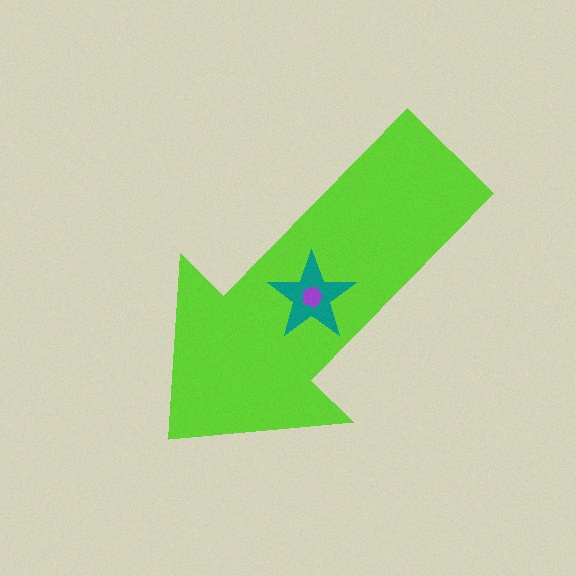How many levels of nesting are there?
3.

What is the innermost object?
The purple pentagon.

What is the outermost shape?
The lime arrow.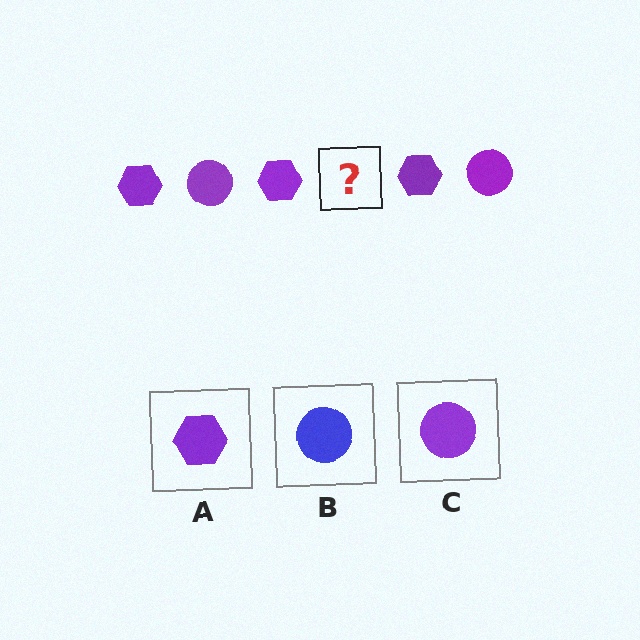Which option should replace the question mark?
Option C.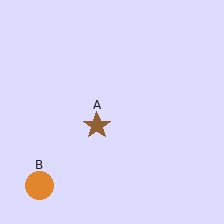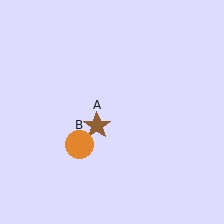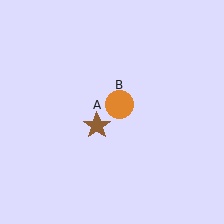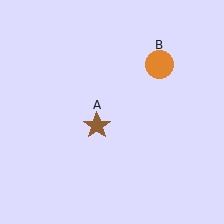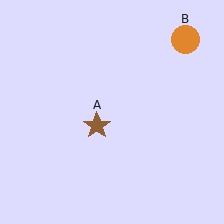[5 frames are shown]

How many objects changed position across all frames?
1 object changed position: orange circle (object B).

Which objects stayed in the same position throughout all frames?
Brown star (object A) remained stationary.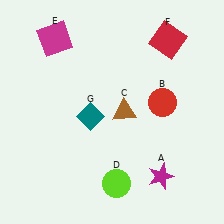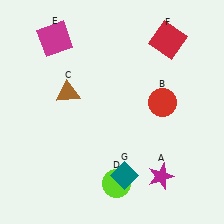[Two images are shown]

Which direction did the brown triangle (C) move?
The brown triangle (C) moved left.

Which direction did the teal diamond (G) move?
The teal diamond (G) moved down.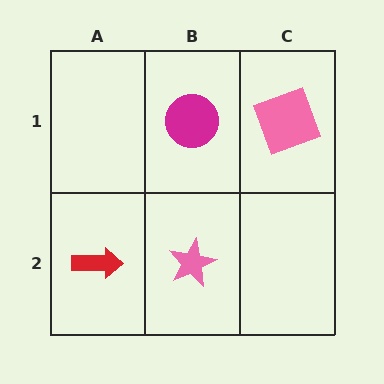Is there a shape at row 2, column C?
No, that cell is empty.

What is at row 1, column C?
A pink square.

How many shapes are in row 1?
2 shapes.